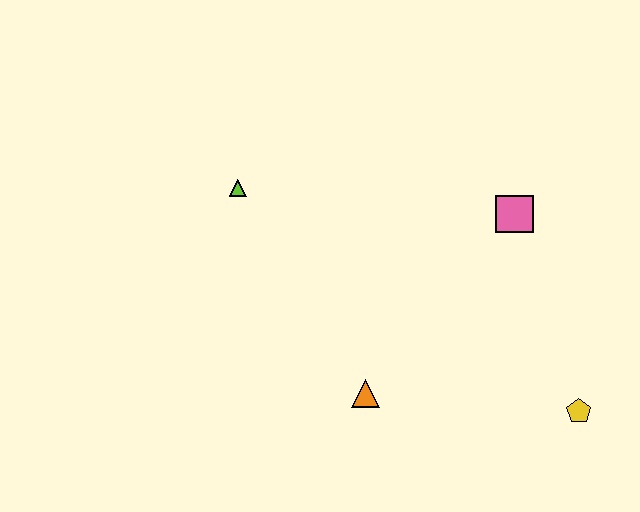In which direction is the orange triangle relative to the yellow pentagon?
The orange triangle is to the left of the yellow pentagon.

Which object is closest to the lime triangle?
The orange triangle is closest to the lime triangle.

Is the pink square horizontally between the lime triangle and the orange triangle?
No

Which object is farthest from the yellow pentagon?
The lime triangle is farthest from the yellow pentagon.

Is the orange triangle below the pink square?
Yes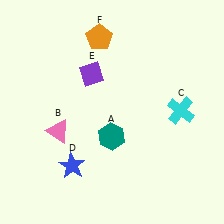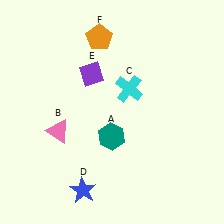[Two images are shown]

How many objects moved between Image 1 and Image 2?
2 objects moved between the two images.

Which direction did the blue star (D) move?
The blue star (D) moved down.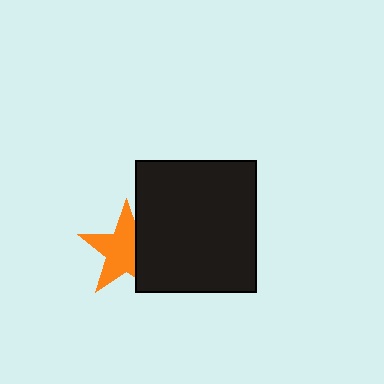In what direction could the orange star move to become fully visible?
The orange star could move left. That would shift it out from behind the black rectangle entirely.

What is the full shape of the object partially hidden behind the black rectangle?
The partially hidden object is an orange star.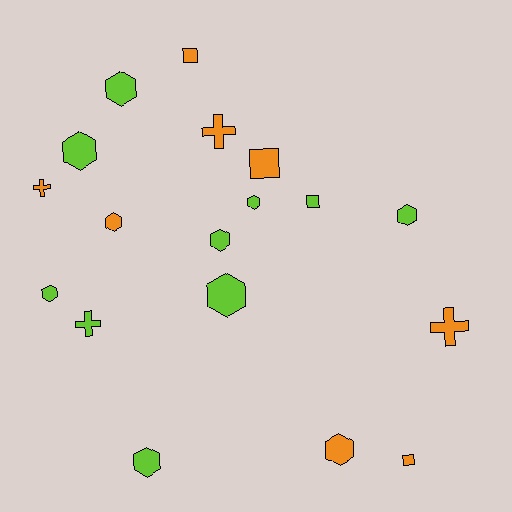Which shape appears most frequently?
Hexagon, with 10 objects.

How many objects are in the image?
There are 18 objects.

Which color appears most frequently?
Lime, with 10 objects.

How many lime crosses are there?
There is 1 lime cross.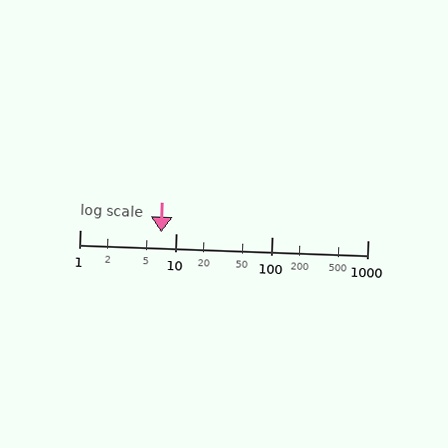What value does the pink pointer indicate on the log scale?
The pointer indicates approximately 7.1.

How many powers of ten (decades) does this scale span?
The scale spans 3 decades, from 1 to 1000.